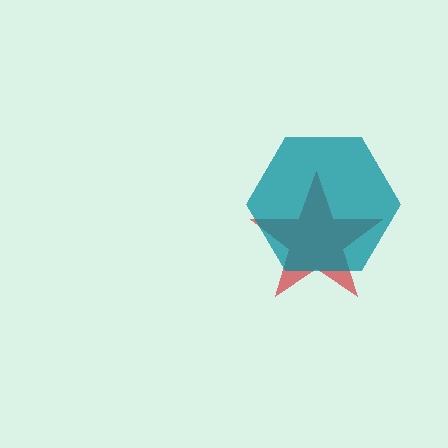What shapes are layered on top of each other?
The layered shapes are: a red star, a teal hexagon.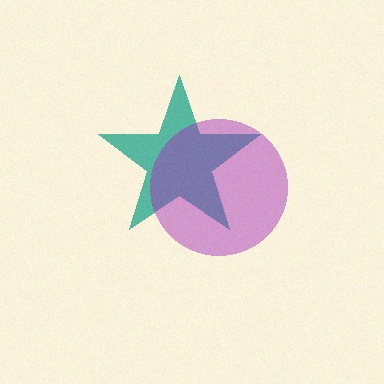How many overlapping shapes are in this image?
There are 2 overlapping shapes in the image.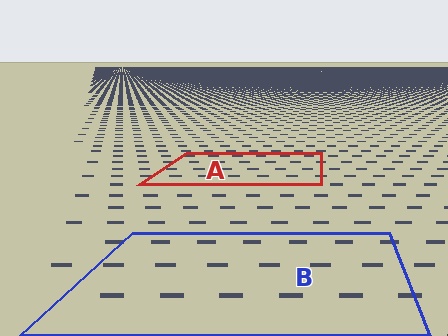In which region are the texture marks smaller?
The texture marks are smaller in region A, because it is farther away.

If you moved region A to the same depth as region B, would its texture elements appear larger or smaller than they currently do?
They would appear larger. At a closer depth, the same texture elements are projected at a bigger on-screen size.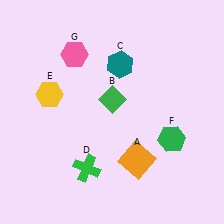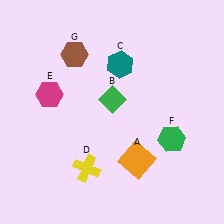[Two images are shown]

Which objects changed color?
D changed from green to yellow. E changed from yellow to magenta. G changed from pink to brown.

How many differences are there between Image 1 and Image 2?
There are 3 differences between the two images.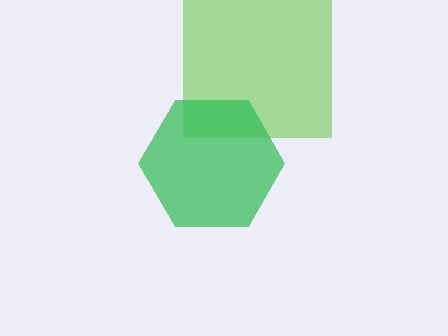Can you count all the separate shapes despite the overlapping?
Yes, there are 2 separate shapes.